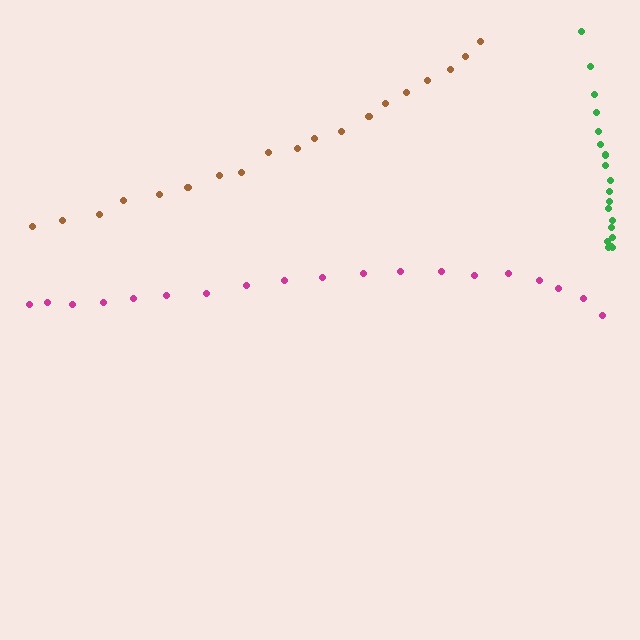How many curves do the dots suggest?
There are 3 distinct paths.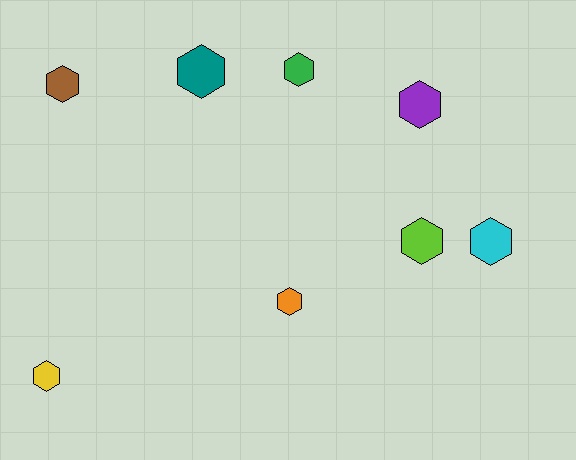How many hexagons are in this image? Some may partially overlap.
There are 8 hexagons.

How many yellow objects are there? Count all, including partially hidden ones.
There is 1 yellow object.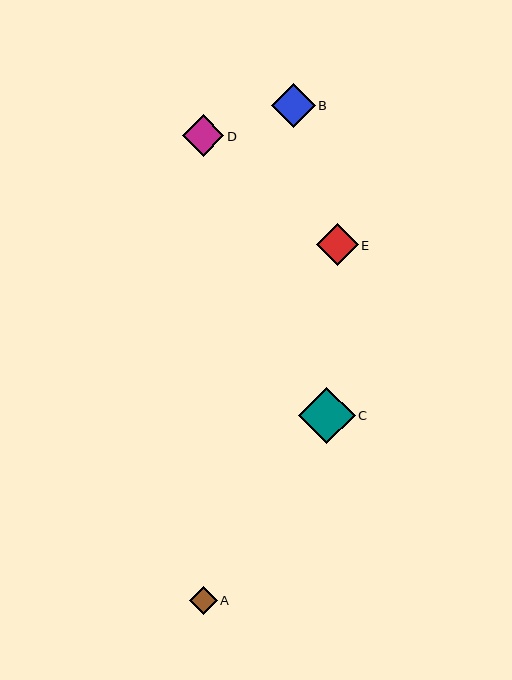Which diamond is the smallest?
Diamond A is the smallest with a size of approximately 27 pixels.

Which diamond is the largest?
Diamond C is the largest with a size of approximately 57 pixels.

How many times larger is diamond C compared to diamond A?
Diamond C is approximately 2.1 times the size of diamond A.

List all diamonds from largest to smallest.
From largest to smallest: C, B, E, D, A.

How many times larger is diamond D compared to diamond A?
Diamond D is approximately 1.5 times the size of diamond A.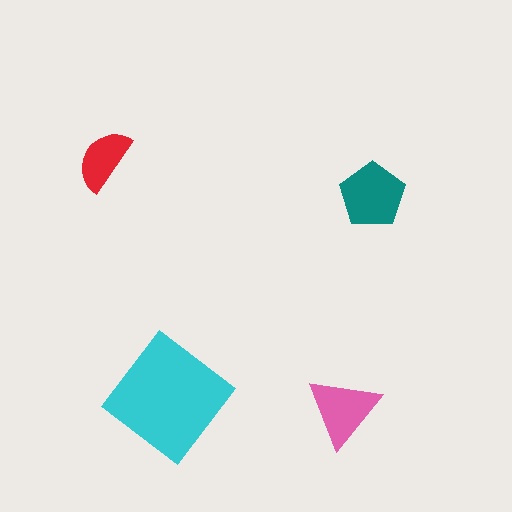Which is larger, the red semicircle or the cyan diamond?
The cyan diamond.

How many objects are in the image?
There are 4 objects in the image.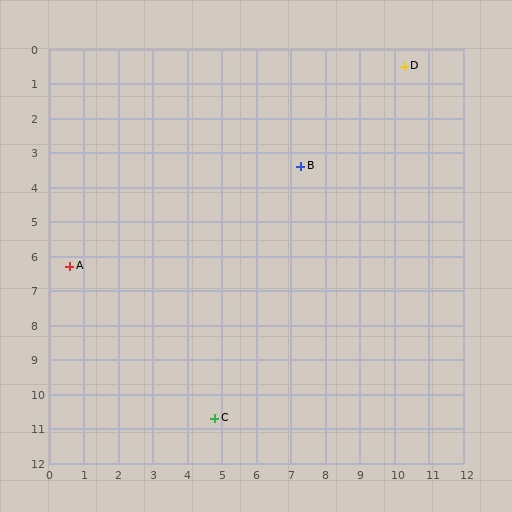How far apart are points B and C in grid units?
Points B and C are about 7.7 grid units apart.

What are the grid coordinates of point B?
Point B is at approximately (7.3, 3.4).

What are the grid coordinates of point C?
Point C is at approximately (4.8, 10.7).